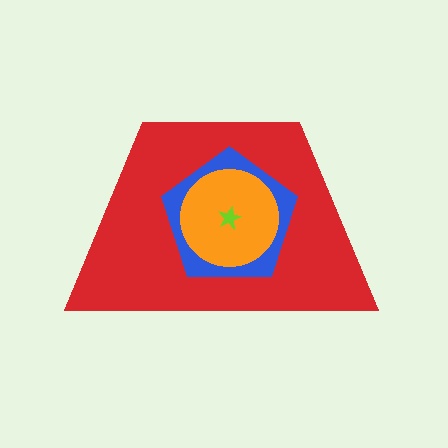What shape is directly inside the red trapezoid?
The blue pentagon.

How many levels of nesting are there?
4.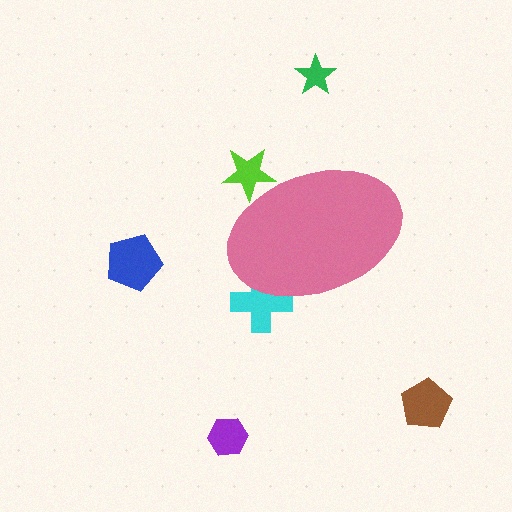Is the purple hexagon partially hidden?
No, the purple hexagon is fully visible.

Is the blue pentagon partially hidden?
No, the blue pentagon is fully visible.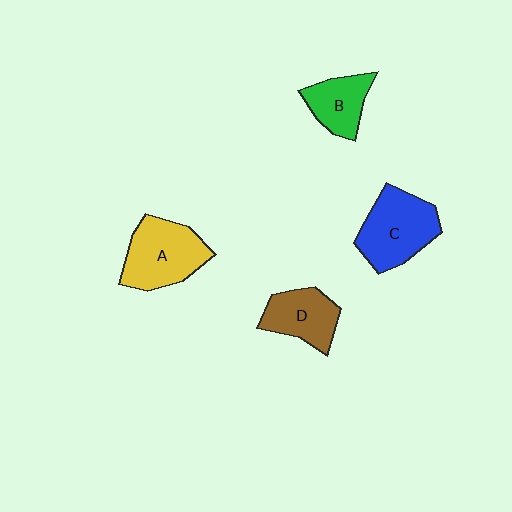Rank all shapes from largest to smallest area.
From largest to smallest: A (yellow), C (blue), D (brown), B (green).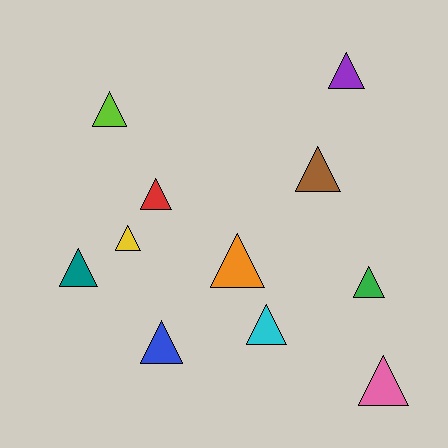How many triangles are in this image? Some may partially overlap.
There are 11 triangles.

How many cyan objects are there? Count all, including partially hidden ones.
There is 1 cyan object.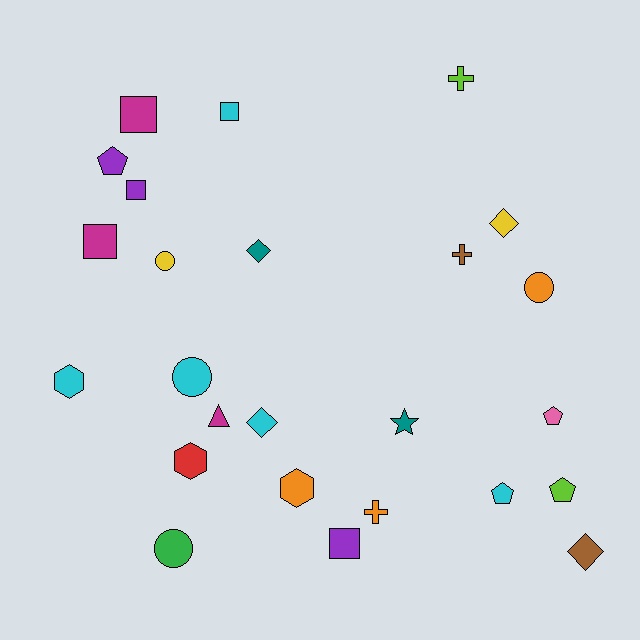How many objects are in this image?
There are 25 objects.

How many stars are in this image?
There is 1 star.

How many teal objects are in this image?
There are 2 teal objects.